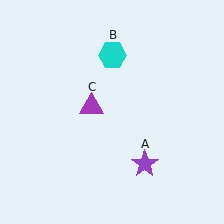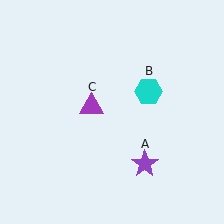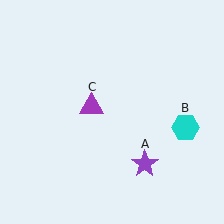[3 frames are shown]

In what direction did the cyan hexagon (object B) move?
The cyan hexagon (object B) moved down and to the right.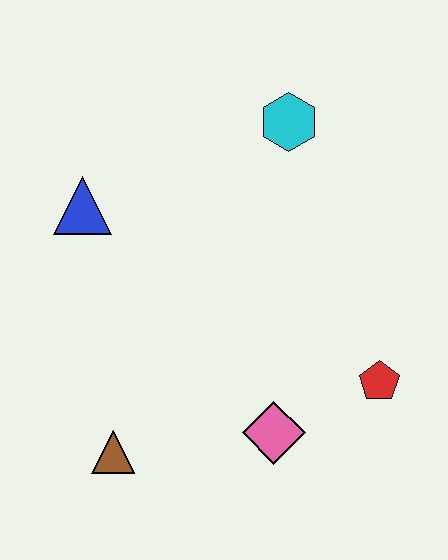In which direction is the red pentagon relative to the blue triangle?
The red pentagon is to the right of the blue triangle.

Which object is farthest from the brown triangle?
The cyan hexagon is farthest from the brown triangle.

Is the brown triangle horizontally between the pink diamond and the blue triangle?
Yes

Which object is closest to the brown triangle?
The pink diamond is closest to the brown triangle.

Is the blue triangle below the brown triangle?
No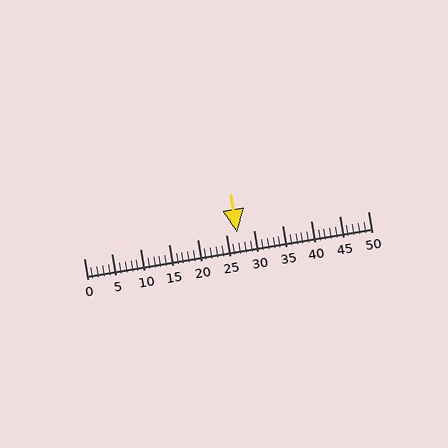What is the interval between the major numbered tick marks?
The major tick marks are spaced 5 units apart.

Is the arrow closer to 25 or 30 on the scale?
The arrow is closer to 25.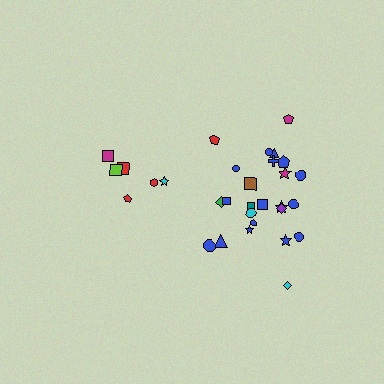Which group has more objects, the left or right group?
The right group.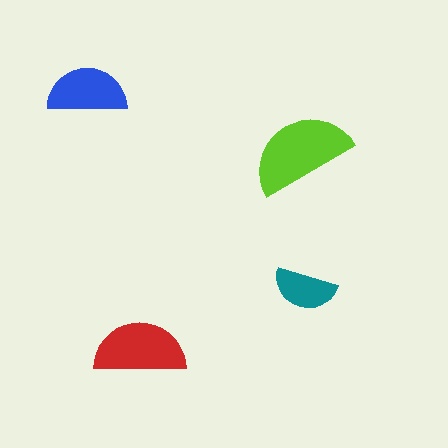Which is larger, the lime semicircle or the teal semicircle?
The lime one.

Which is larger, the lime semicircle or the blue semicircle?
The lime one.